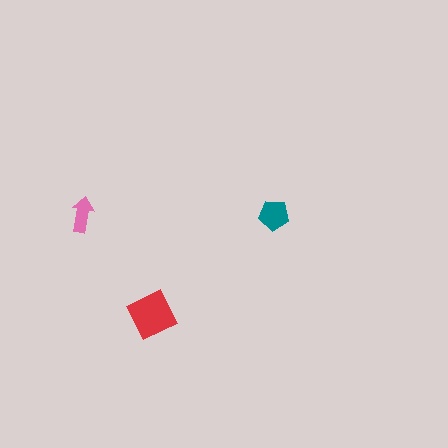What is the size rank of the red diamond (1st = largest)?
1st.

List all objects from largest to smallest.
The red diamond, the teal pentagon, the pink arrow.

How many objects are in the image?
There are 3 objects in the image.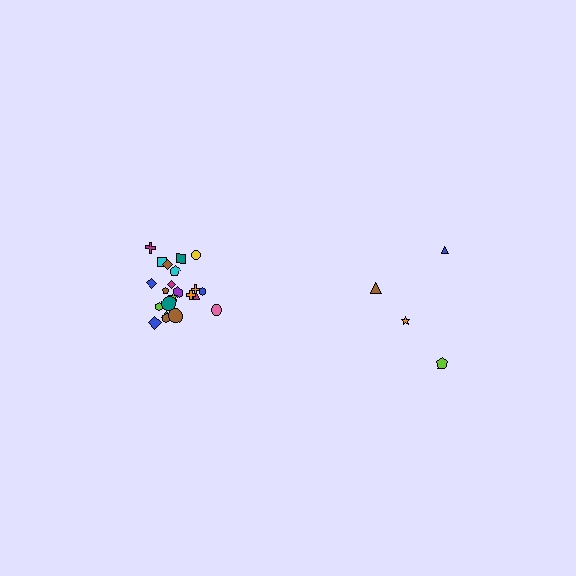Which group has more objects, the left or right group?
The left group.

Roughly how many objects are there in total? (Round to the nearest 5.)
Roughly 25 objects in total.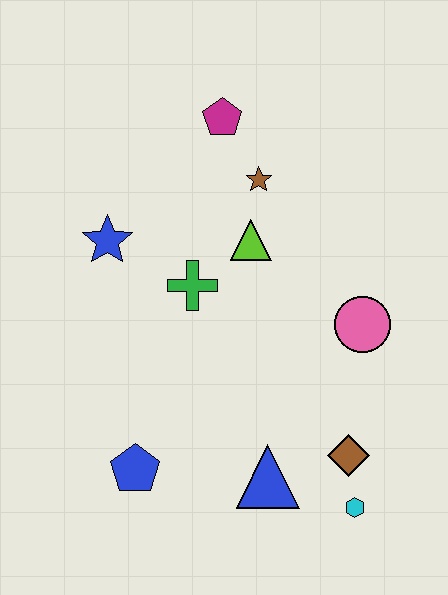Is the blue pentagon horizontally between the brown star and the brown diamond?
No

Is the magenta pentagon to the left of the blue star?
No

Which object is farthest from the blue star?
The cyan hexagon is farthest from the blue star.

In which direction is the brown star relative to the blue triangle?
The brown star is above the blue triangle.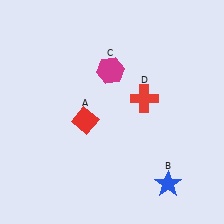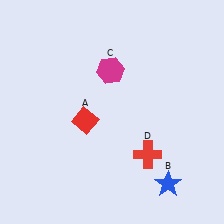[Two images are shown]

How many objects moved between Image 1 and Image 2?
1 object moved between the two images.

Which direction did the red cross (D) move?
The red cross (D) moved down.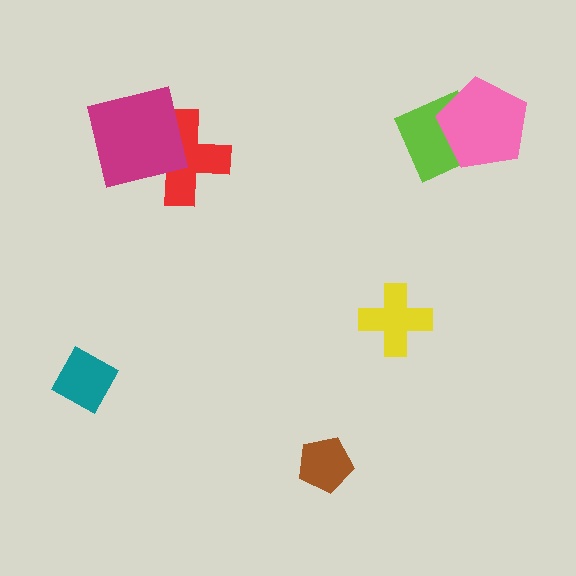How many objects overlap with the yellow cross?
0 objects overlap with the yellow cross.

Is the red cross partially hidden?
Yes, it is partially covered by another shape.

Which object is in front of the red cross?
The magenta square is in front of the red cross.